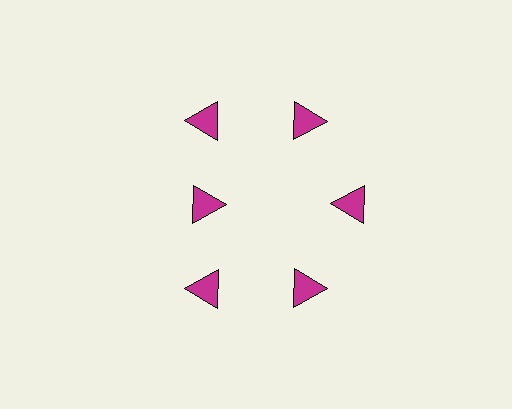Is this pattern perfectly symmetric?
No. The 6 magenta triangles are arranged in a ring, but one element near the 9 o'clock position is pulled inward toward the center, breaking the 6-fold rotational symmetry.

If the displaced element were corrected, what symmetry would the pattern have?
It would have 6-fold rotational symmetry — the pattern would map onto itself every 60 degrees.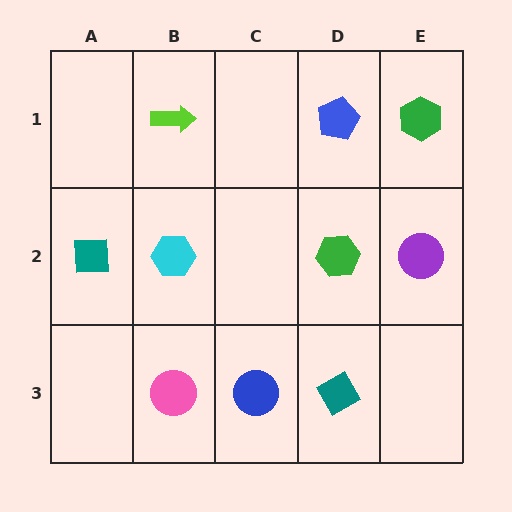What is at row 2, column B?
A cyan hexagon.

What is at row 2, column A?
A teal square.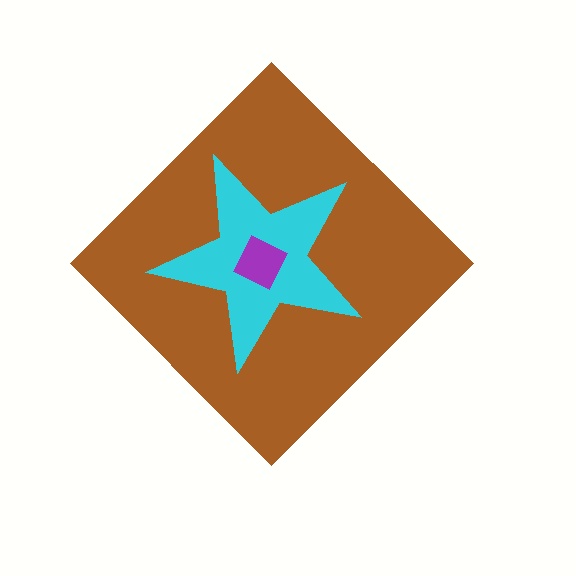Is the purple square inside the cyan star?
Yes.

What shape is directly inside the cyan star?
The purple square.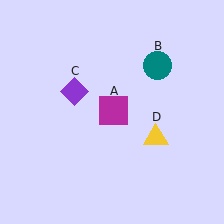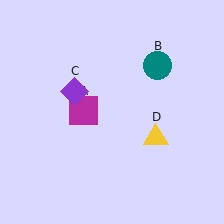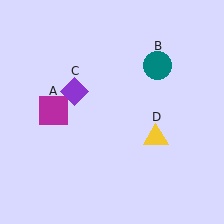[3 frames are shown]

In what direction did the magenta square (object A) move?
The magenta square (object A) moved left.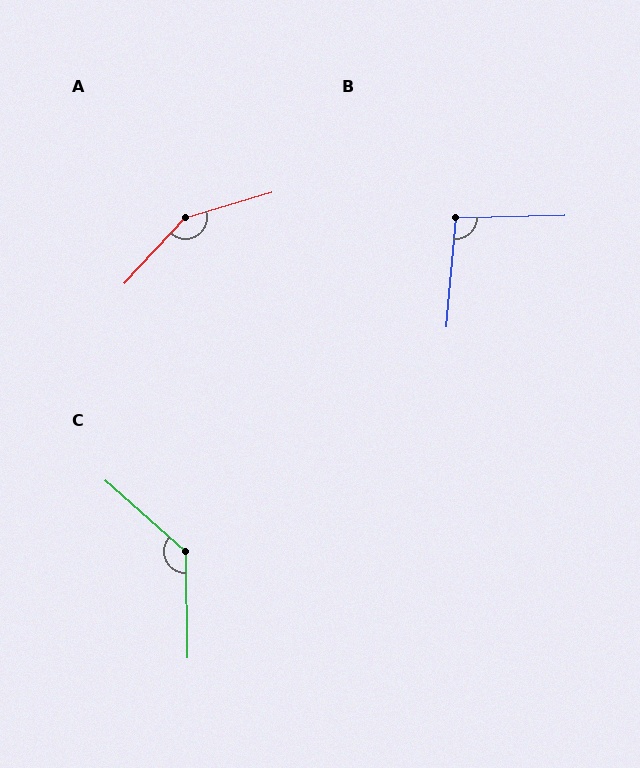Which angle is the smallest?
B, at approximately 97 degrees.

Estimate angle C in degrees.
Approximately 132 degrees.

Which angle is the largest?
A, at approximately 149 degrees.